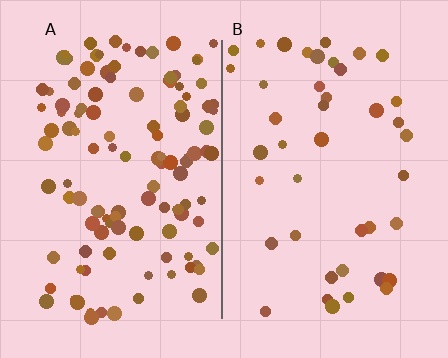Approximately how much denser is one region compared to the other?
Approximately 2.8× — region A over region B.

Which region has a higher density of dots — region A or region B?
A (the left).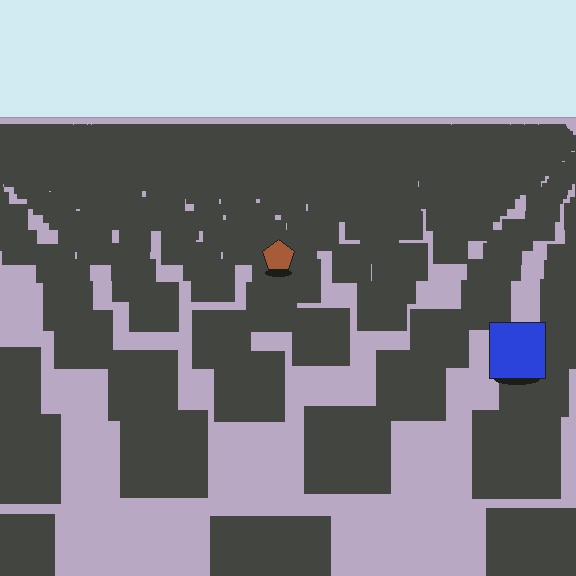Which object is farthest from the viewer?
The brown pentagon is farthest from the viewer. It appears smaller and the ground texture around it is denser.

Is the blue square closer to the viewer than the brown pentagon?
Yes. The blue square is closer — you can tell from the texture gradient: the ground texture is coarser near it.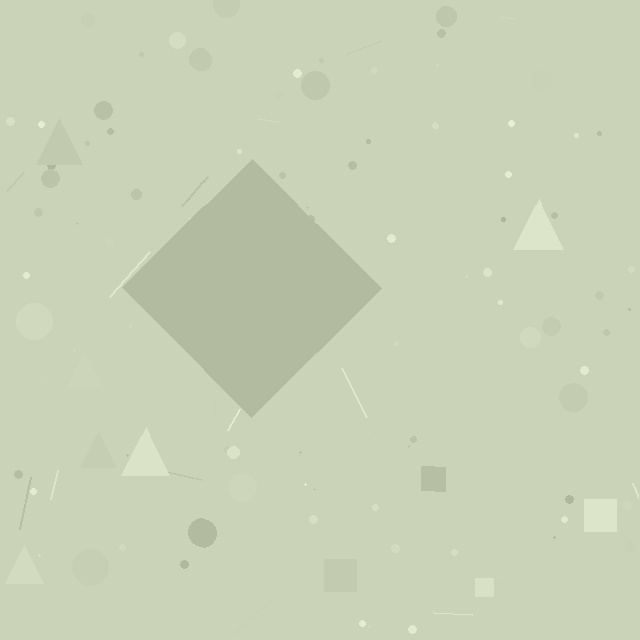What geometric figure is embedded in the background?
A diamond is embedded in the background.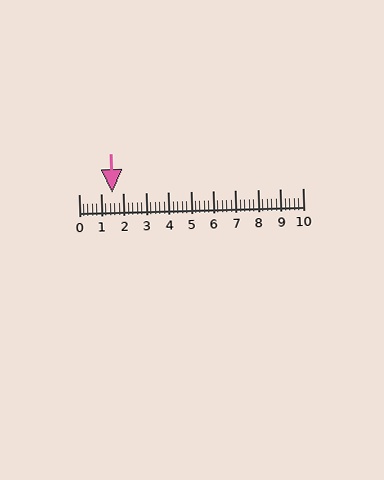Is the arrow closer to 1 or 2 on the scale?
The arrow is closer to 2.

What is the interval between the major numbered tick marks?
The major tick marks are spaced 1 units apart.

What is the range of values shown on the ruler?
The ruler shows values from 0 to 10.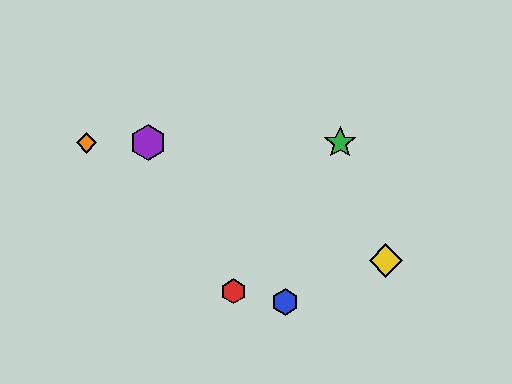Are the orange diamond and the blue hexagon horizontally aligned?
No, the orange diamond is at y≈143 and the blue hexagon is at y≈302.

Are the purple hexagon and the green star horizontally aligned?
Yes, both are at y≈143.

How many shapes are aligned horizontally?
3 shapes (the green star, the purple hexagon, the orange diamond) are aligned horizontally.